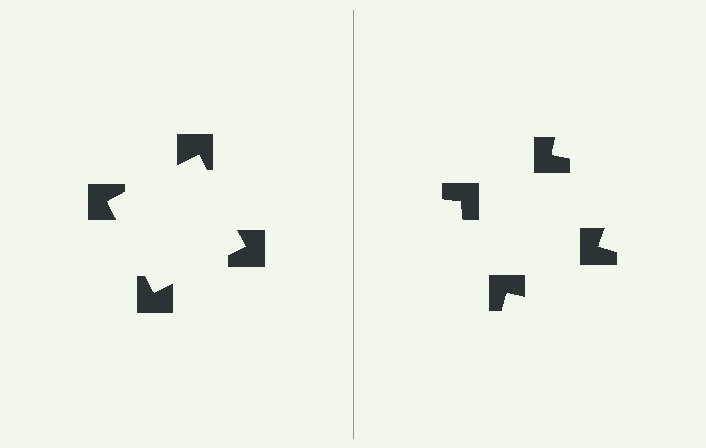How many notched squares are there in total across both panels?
8 — 4 on each side.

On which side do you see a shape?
An illusory square appears on the left side. On the right side the wedge cuts are rotated, so no coherent shape forms.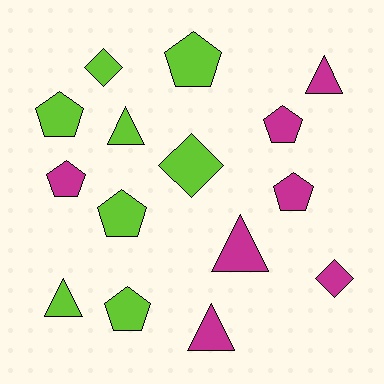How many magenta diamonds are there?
There is 1 magenta diamond.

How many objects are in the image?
There are 15 objects.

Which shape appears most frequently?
Pentagon, with 7 objects.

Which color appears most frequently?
Lime, with 8 objects.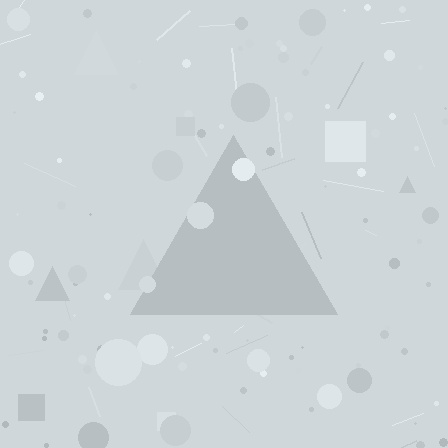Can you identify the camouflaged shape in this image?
The camouflaged shape is a triangle.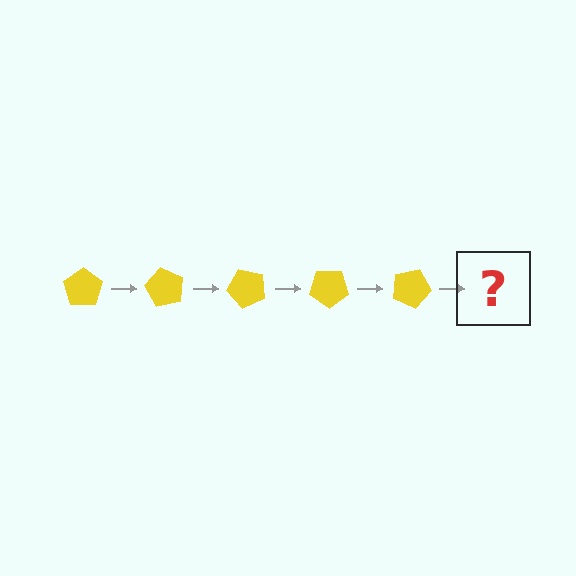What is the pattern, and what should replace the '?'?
The pattern is that the pentagon rotates 60 degrees each step. The '?' should be a yellow pentagon rotated 300 degrees.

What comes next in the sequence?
The next element should be a yellow pentagon rotated 300 degrees.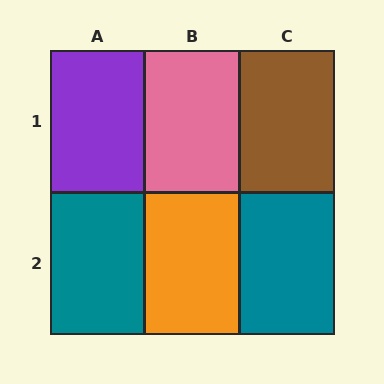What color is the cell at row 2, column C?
Teal.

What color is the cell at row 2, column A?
Teal.